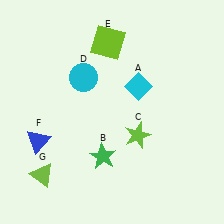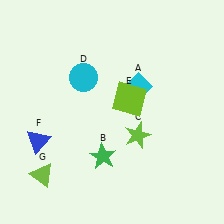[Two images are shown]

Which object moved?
The lime square (E) moved down.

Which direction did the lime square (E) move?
The lime square (E) moved down.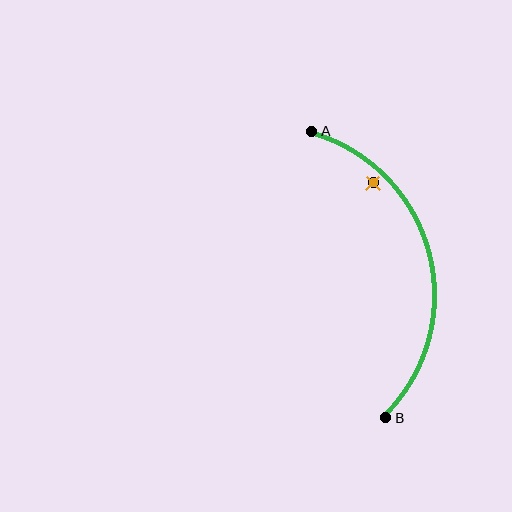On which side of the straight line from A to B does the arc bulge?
The arc bulges to the right of the straight line connecting A and B.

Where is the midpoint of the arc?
The arc midpoint is the point on the curve farthest from the straight line joining A and B. It sits to the right of that line.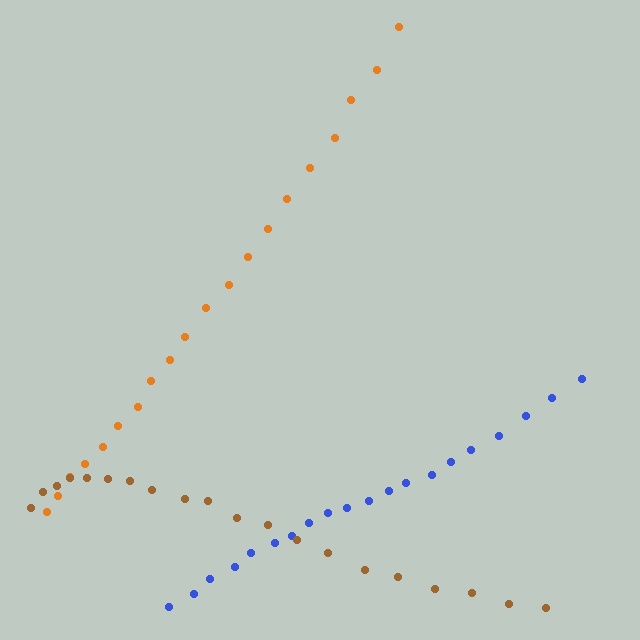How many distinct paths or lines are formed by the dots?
There are 3 distinct paths.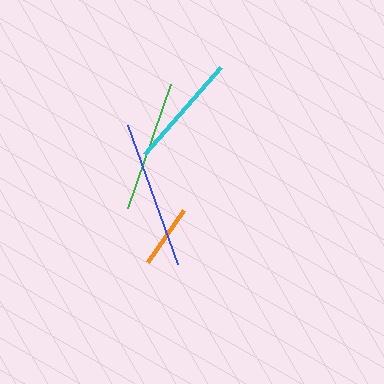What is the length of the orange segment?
The orange segment is approximately 63 pixels long.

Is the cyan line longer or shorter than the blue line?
The blue line is longer than the cyan line.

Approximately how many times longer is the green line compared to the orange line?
The green line is approximately 2.1 times the length of the orange line.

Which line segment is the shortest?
The orange line is the shortest at approximately 63 pixels.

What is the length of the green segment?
The green segment is approximately 131 pixels long.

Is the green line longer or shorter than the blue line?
The blue line is longer than the green line.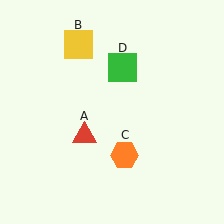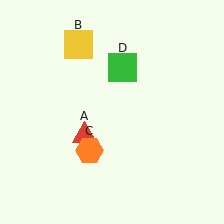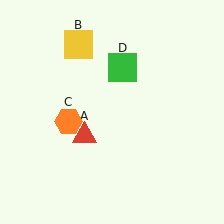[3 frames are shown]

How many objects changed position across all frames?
1 object changed position: orange hexagon (object C).